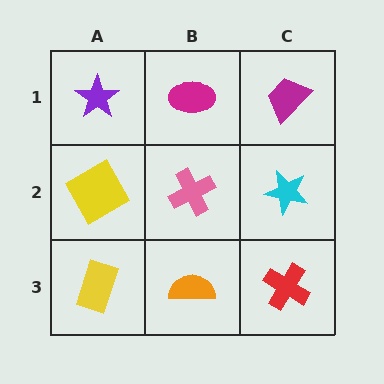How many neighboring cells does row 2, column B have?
4.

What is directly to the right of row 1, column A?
A magenta ellipse.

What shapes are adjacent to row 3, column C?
A cyan star (row 2, column C), an orange semicircle (row 3, column B).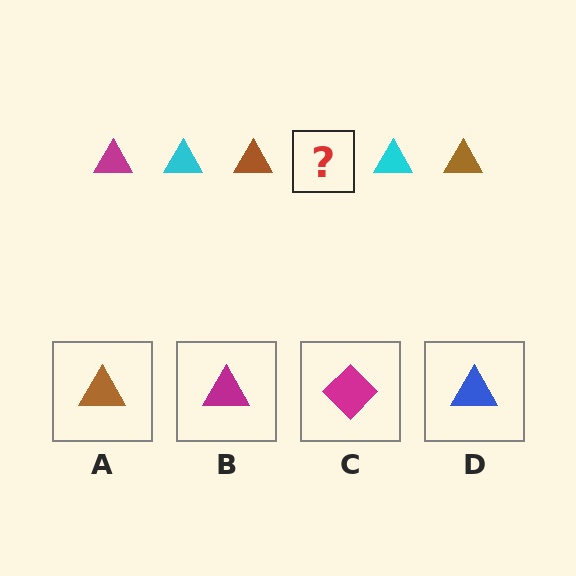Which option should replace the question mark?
Option B.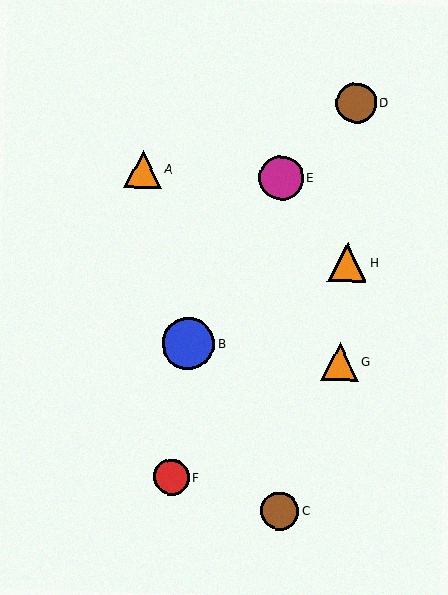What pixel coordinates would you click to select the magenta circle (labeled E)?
Click at (281, 178) to select the magenta circle E.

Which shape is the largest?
The blue circle (labeled B) is the largest.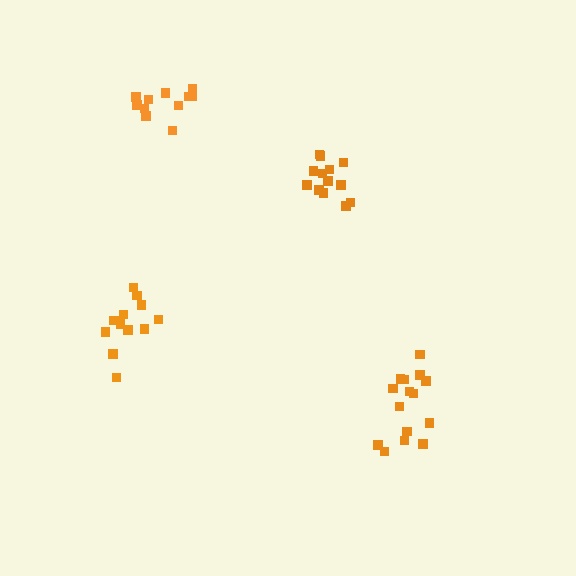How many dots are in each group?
Group 1: 13 dots, Group 2: 11 dots, Group 3: 12 dots, Group 4: 15 dots (51 total).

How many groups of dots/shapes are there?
There are 4 groups.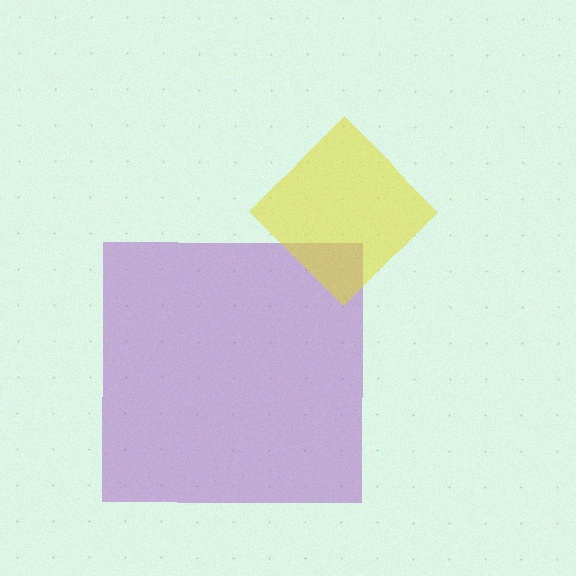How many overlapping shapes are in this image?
There are 2 overlapping shapes in the image.